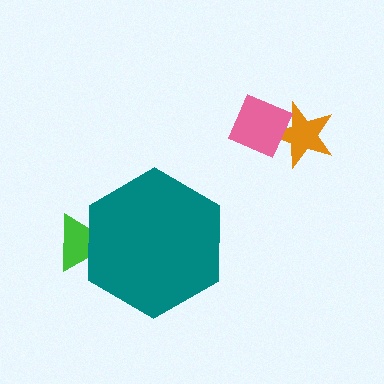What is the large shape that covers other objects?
A teal hexagon.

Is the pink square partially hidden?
No, the pink square is fully visible.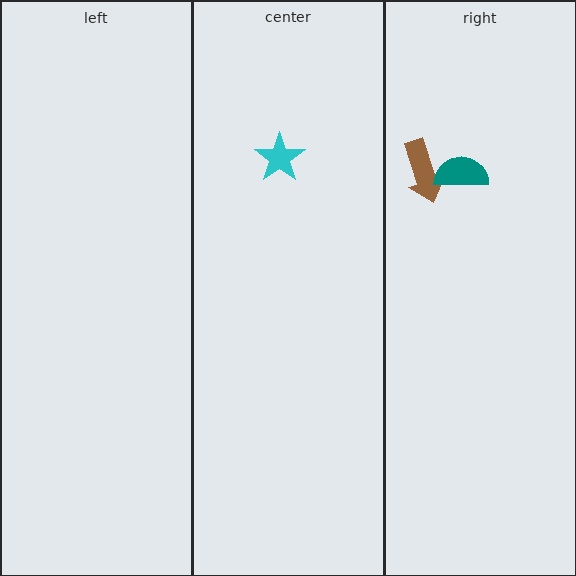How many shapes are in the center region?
1.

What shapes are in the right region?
The brown arrow, the teal semicircle.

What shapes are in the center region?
The cyan star.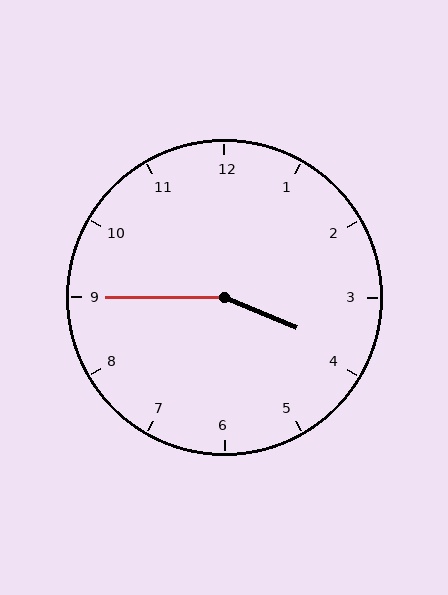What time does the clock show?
3:45.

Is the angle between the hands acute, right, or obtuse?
It is obtuse.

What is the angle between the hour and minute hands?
Approximately 158 degrees.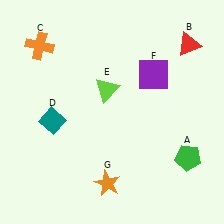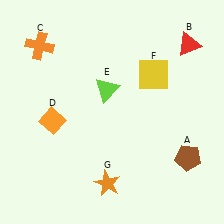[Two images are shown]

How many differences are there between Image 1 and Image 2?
There are 3 differences between the two images.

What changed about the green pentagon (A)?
In Image 1, A is green. In Image 2, it changed to brown.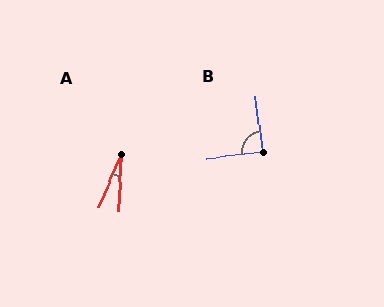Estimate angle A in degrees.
Approximately 21 degrees.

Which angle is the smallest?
A, at approximately 21 degrees.